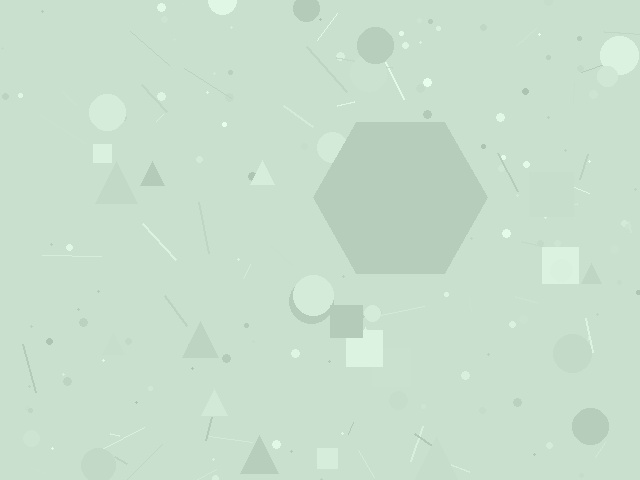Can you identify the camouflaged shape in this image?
The camouflaged shape is a hexagon.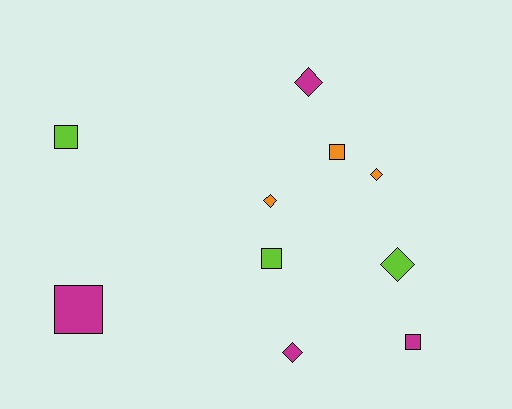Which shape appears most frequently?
Diamond, with 5 objects.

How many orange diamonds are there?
There are 2 orange diamonds.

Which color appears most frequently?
Magenta, with 4 objects.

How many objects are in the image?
There are 10 objects.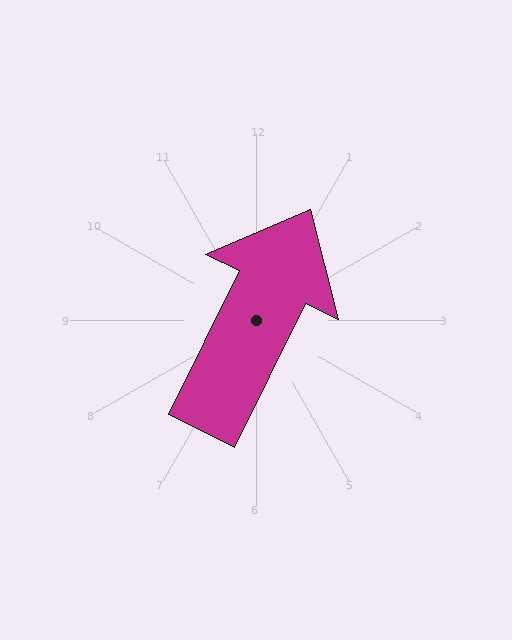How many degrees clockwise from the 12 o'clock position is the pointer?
Approximately 26 degrees.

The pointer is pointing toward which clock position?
Roughly 1 o'clock.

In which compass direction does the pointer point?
Northeast.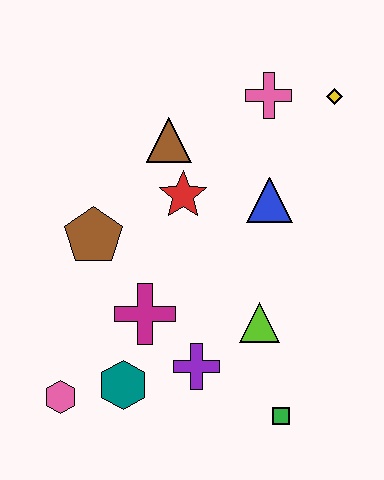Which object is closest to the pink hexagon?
The teal hexagon is closest to the pink hexagon.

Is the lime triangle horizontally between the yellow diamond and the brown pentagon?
Yes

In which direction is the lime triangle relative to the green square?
The lime triangle is above the green square.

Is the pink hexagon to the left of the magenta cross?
Yes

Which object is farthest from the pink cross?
The pink hexagon is farthest from the pink cross.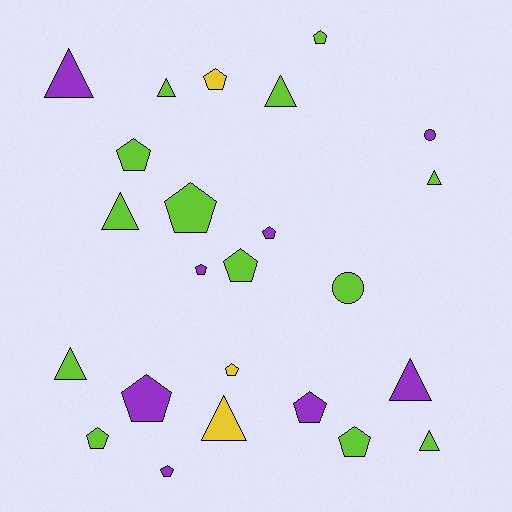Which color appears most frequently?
Lime, with 13 objects.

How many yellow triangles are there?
There is 1 yellow triangle.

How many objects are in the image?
There are 24 objects.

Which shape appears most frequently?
Pentagon, with 13 objects.